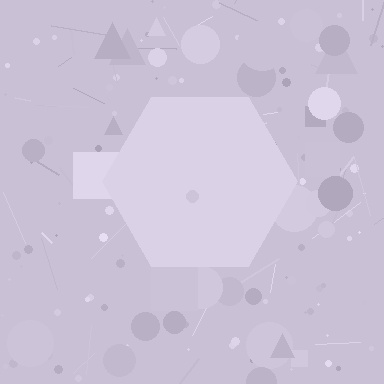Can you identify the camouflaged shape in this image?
The camouflaged shape is a hexagon.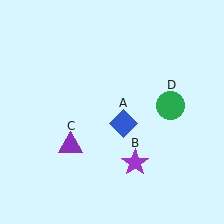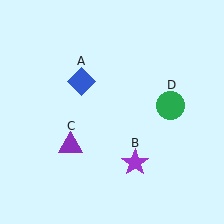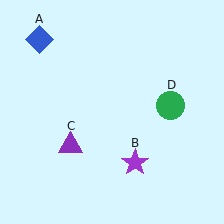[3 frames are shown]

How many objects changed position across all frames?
1 object changed position: blue diamond (object A).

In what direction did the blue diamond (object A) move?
The blue diamond (object A) moved up and to the left.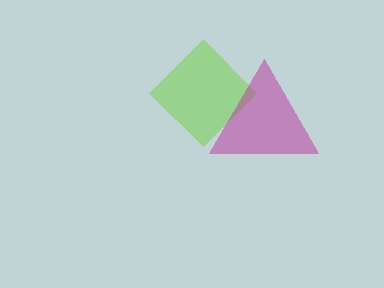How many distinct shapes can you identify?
There are 2 distinct shapes: a lime diamond, a magenta triangle.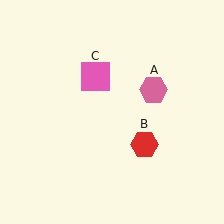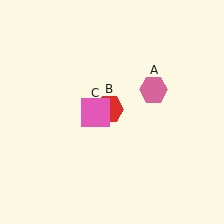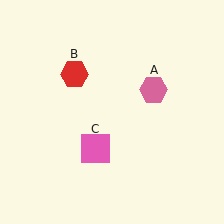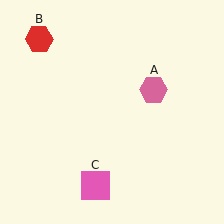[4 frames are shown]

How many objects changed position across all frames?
2 objects changed position: red hexagon (object B), pink square (object C).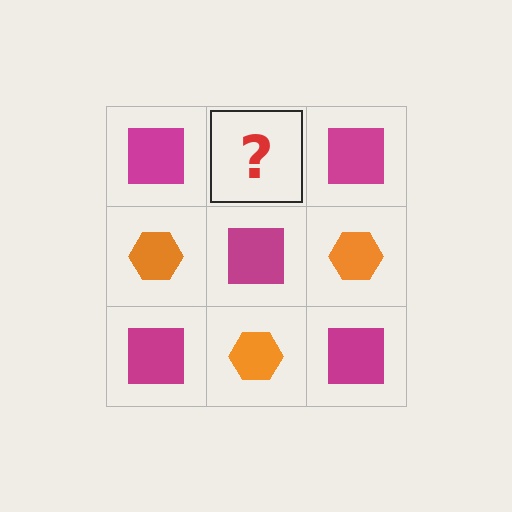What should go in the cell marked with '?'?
The missing cell should contain an orange hexagon.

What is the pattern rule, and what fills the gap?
The rule is that it alternates magenta square and orange hexagon in a checkerboard pattern. The gap should be filled with an orange hexagon.